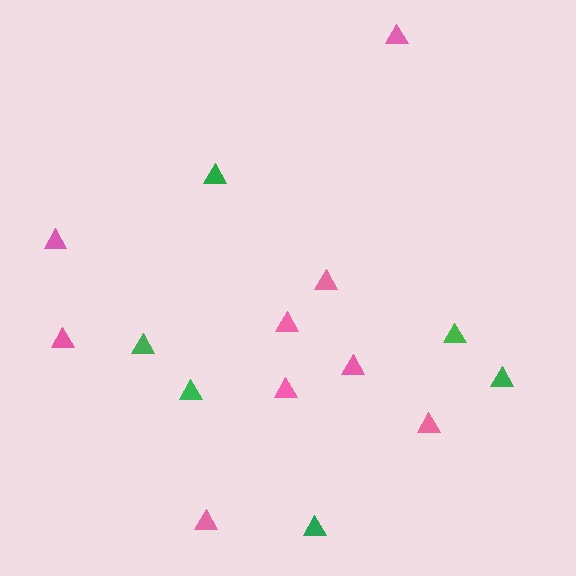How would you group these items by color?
There are 2 groups: one group of pink triangles (9) and one group of green triangles (6).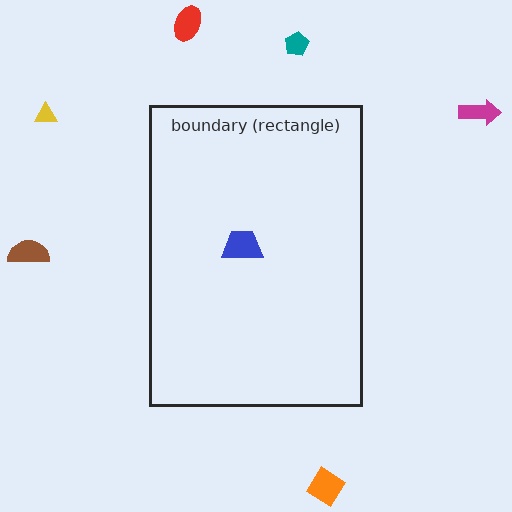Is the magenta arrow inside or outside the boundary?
Outside.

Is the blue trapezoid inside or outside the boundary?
Inside.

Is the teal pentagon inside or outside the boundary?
Outside.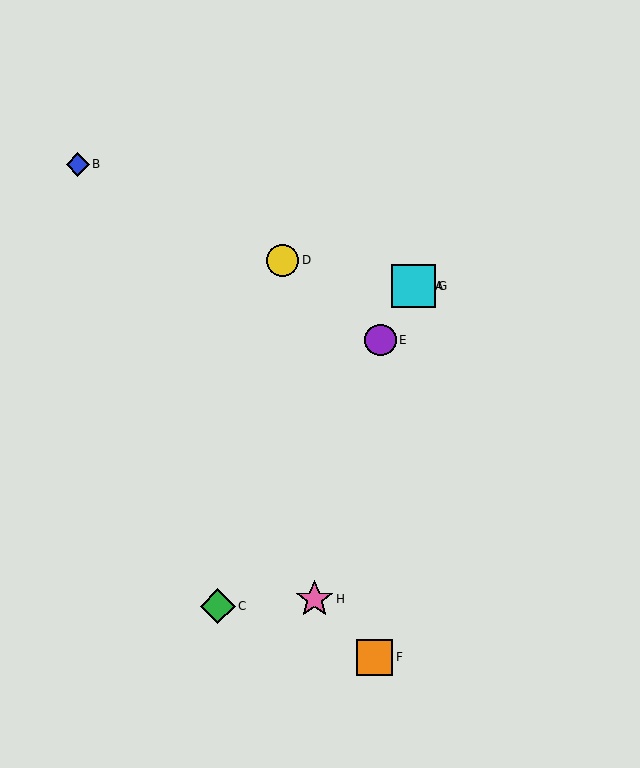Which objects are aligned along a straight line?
Objects A, C, E, G are aligned along a straight line.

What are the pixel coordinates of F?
Object F is at (375, 657).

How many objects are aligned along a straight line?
4 objects (A, C, E, G) are aligned along a straight line.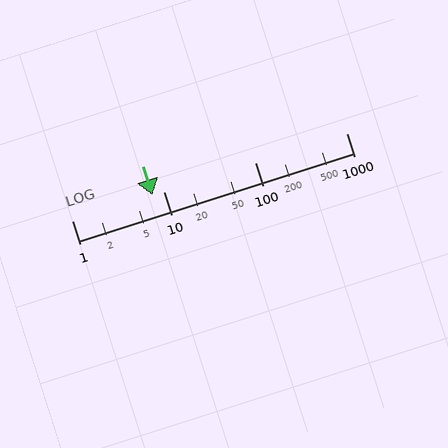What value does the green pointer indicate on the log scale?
The pointer indicates approximately 7.5.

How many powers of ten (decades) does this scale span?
The scale spans 3 decades, from 1 to 1000.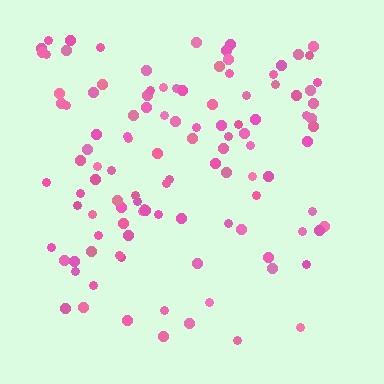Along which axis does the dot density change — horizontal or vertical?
Vertical.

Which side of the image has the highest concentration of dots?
The top.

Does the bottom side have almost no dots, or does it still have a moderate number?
Still a moderate number, just noticeably fewer than the top.